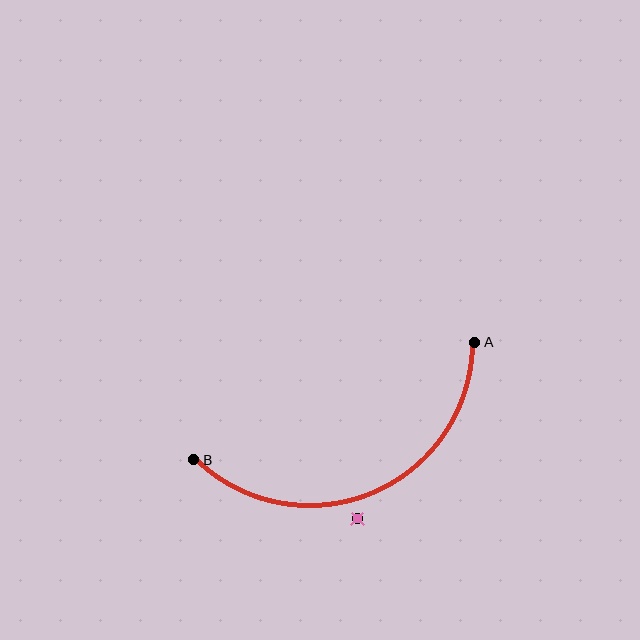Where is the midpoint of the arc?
The arc midpoint is the point on the curve farthest from the straight line joining A and B. It sits below that line.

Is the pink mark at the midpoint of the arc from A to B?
No — the pink mark does not lie on the arc at all. It sits slightly outside the curve.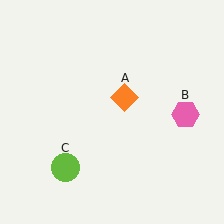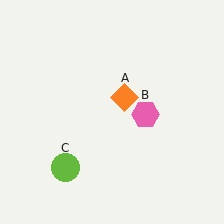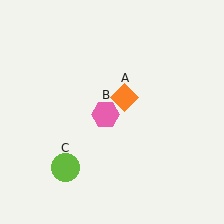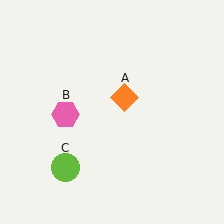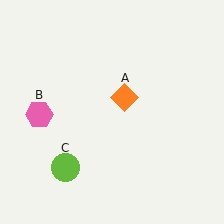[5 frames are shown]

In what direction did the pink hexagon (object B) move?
The pink hexagon (object B) moved left.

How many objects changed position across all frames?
1 object changed position: pink hexagon (object B).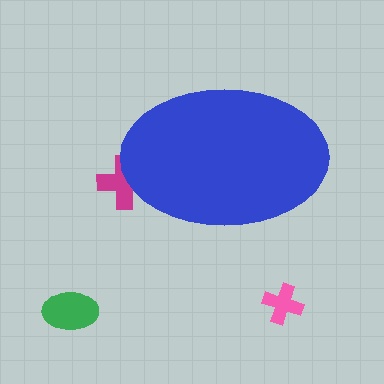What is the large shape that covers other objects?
A blue ellipse.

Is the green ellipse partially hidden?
No, the green ellipse is fully visible.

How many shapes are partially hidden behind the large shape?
1 shape is partially hidden.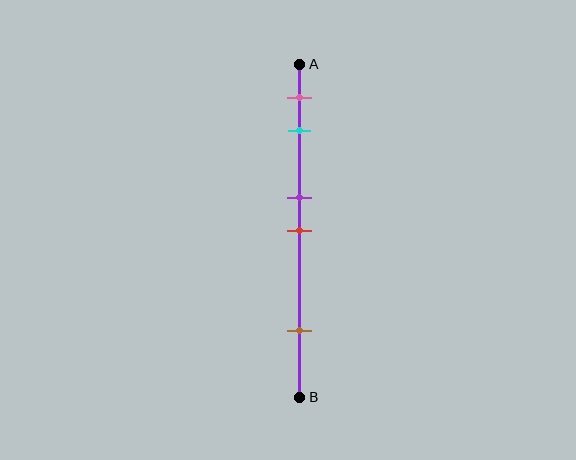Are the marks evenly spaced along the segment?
No, the marks are not evenly spaced.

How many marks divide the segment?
There are 5 marks dividing the segment.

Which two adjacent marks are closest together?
The purple and red marks are the closest adjacent pair.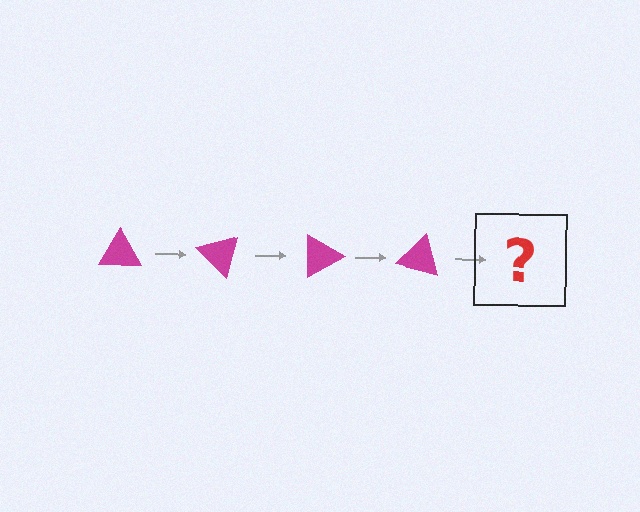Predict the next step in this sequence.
The next step is a magenta triangle rotated 180 degrees.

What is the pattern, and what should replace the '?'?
The pattern is that the triangle rotates 45 degrees each step. The '?' should be a magenta triangle rotated 180 degrees.